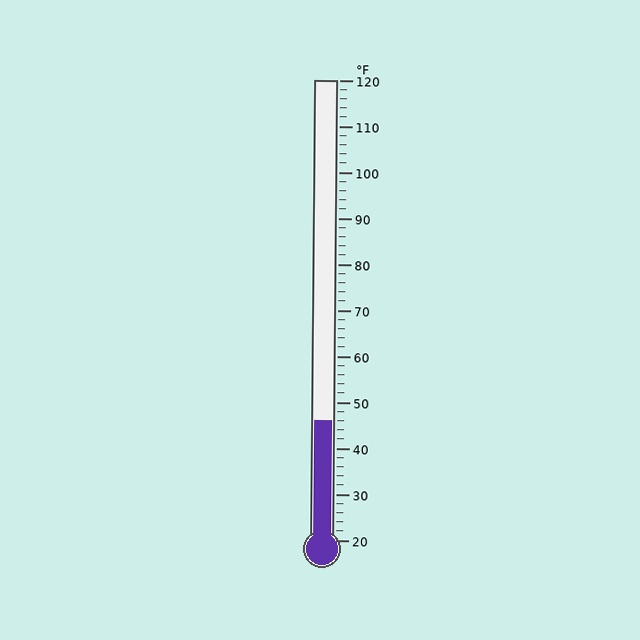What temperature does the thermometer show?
The thermometer shows approximately 46°F.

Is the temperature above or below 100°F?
The temperature is below 100°F.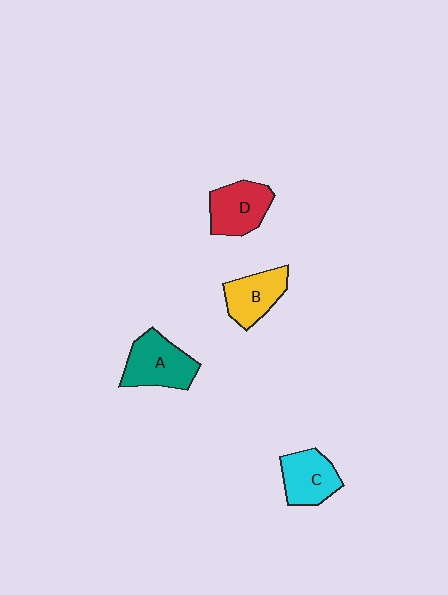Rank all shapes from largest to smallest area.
From largest to smallest: A (teal), D (red), C (cyan), B (yellow).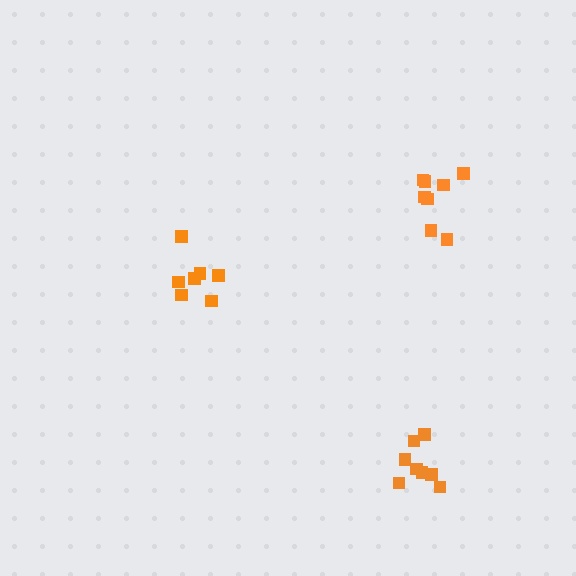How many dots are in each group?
Group 1: 8 dots, Group 2: 8 dots, Group 3: 7 dots (23 total).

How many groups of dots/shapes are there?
There are 3 groups.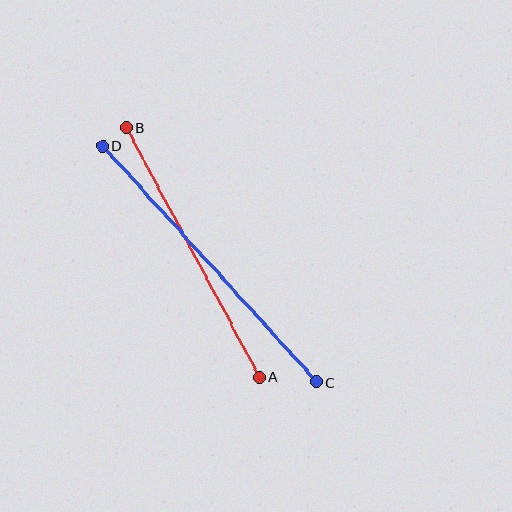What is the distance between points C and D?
The distance is approximately 319 pixels.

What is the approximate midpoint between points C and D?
The midpoint is at approximately (209, 264) pixels.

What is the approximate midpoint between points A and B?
The midpoint is at approximately (193, 253) pixels.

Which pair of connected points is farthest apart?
Points C and D are farthest apart.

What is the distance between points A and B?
The distance is approximately 283 pixels.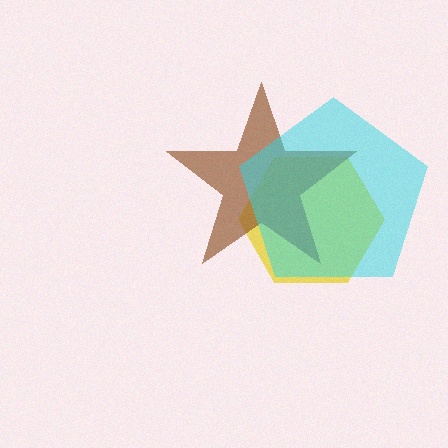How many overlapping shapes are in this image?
There are 3 overlapping shapes in the image.